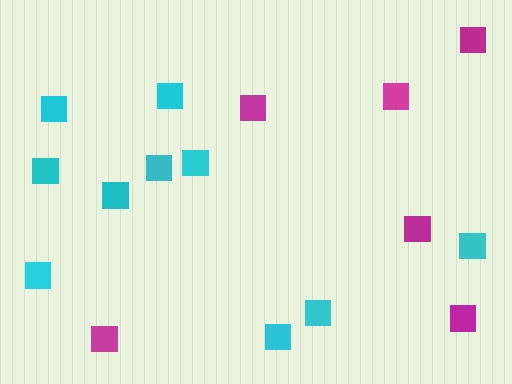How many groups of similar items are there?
There are 2 groups: one group of magenta squares (6) and one group of cyan squares (10).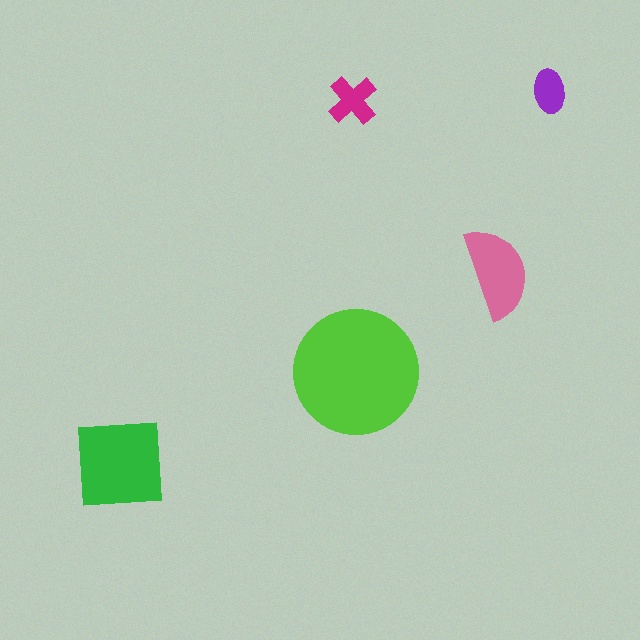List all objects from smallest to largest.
The purple ellipse, the magenta cross, the pink semicircle, the green square, the lime circle.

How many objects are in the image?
There are 5 objects in the image.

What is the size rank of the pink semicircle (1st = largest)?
3rd.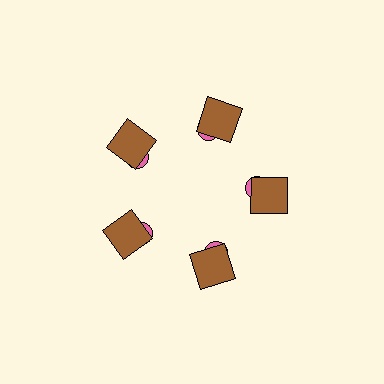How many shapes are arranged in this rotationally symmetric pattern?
There are 10 shapes, arranged in 5 groups of 2.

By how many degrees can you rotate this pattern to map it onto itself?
The pattern maps onto itself every 72 degrees of rotation.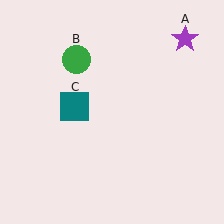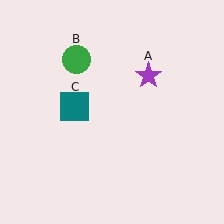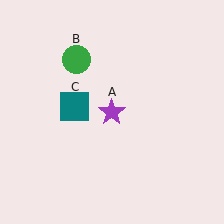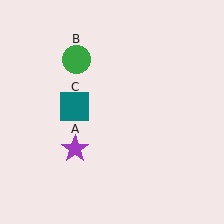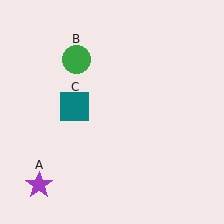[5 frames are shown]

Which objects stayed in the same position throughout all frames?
Green circle (object B) and teal square (object C) remained stationary.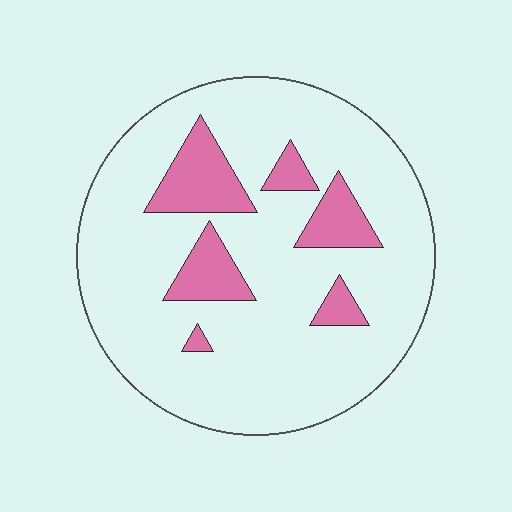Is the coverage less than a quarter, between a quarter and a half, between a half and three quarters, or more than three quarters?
Less than a quarter.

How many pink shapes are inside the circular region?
6.